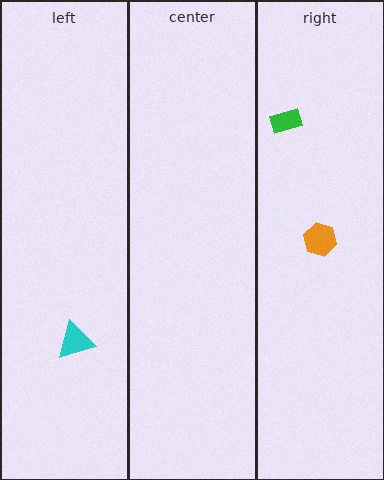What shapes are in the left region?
The cyan triangle.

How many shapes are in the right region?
2.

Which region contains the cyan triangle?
The left region.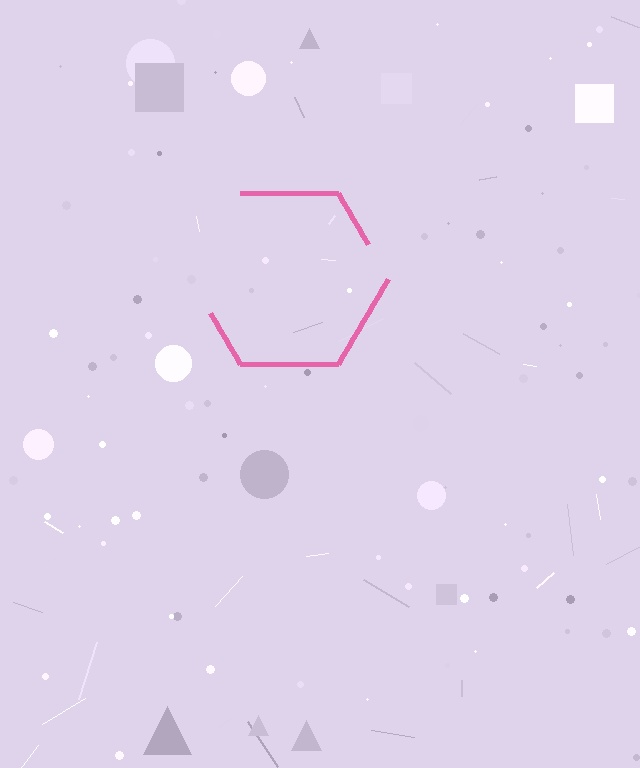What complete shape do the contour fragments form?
The contour fragments form a hexagon.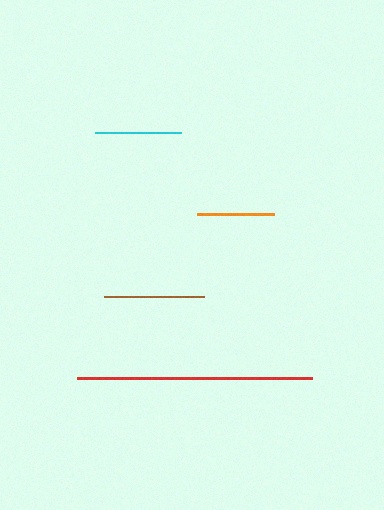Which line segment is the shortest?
The orange line is the shortest at approximately 76 pixels.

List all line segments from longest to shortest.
From longest to shortest: red, brown, cyan, orange.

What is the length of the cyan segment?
The cyan segment is approximately 86 pixels long.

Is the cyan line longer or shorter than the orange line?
The cyan line is longer than the orange line.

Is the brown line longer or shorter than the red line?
The red line is longer than the brown line.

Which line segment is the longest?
The red line is the longest at approximately 235 pixels.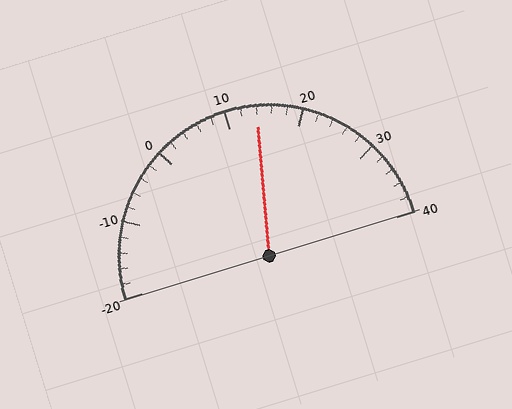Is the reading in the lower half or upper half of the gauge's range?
The reading is in the upper half of the range (-20 to 40).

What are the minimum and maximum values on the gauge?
The gauge ranges from -20 to 40.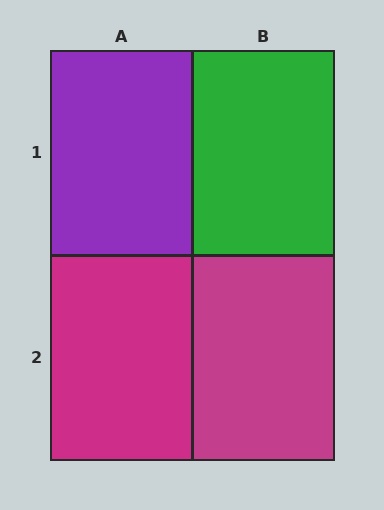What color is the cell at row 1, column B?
Green.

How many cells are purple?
1 cell is purple.